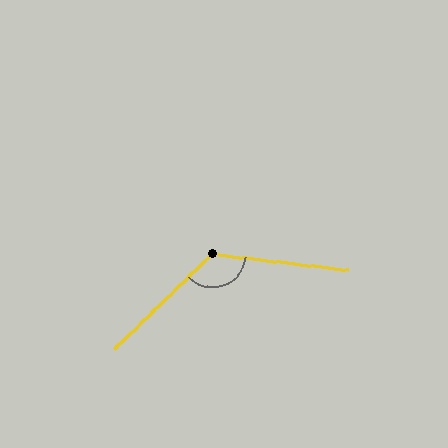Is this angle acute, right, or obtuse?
It is obtuse.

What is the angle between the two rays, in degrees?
Approximately 129 degrees.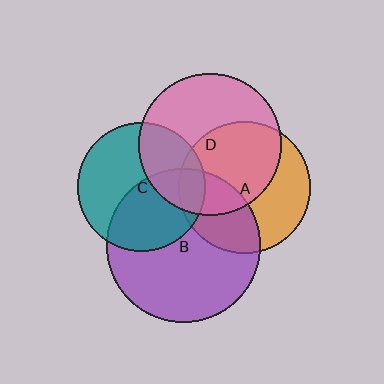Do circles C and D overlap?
Yes.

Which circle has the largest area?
Circle B (purple).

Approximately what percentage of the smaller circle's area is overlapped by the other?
Approximately 30%.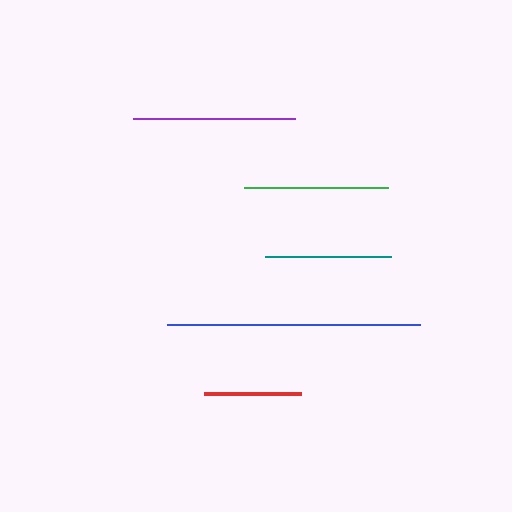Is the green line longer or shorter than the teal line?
The green line is longer than the teal line.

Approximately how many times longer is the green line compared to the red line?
The green line is approximately 1.5 times the length of the red line.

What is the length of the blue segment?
The blue segment is approximately 252 pixels long.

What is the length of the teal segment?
The teal segment is approximately 126 pixels long.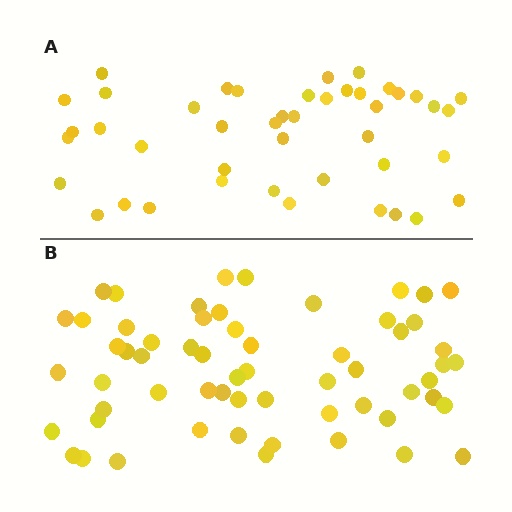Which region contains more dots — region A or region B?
Region B (the bottom region) has more dots.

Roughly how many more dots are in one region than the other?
Region B has approximately 15 more dots than region A.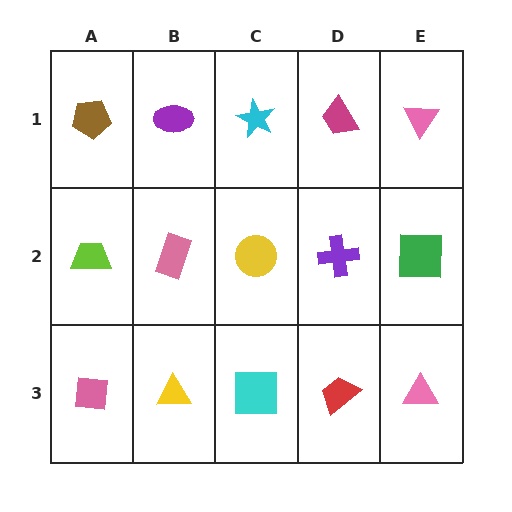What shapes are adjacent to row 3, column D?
A purple cross (row 2, column D), a cyan square (row 3, column C), a pink triangle (row 3, column E).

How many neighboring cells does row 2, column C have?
4.